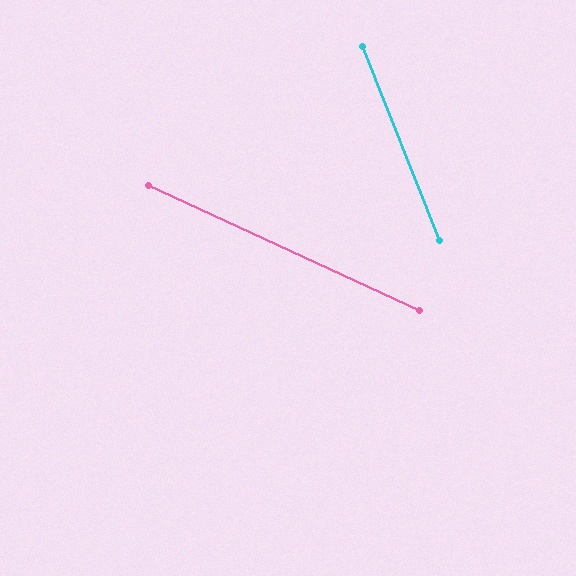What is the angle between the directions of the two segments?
Approximately 44 degrees.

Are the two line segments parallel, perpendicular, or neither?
Neither parallel nor perpendicular — they differ by about 44°.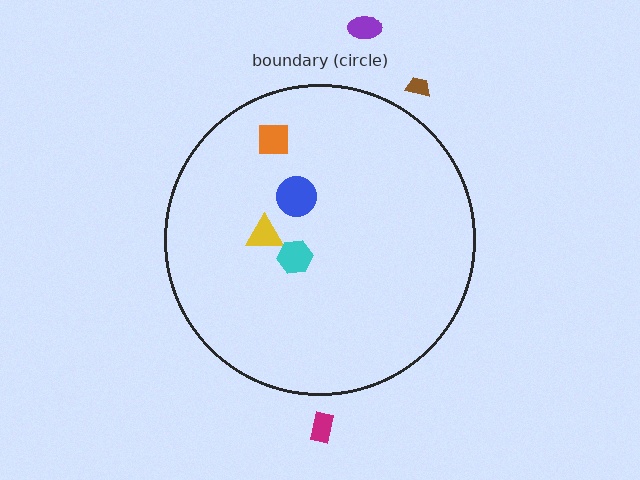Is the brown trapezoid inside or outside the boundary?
Outside.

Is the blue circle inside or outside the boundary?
Inside.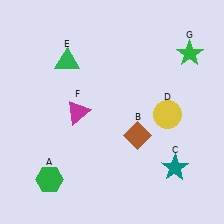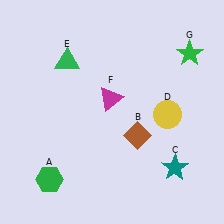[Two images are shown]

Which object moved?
The magenta triangle (F) moved right.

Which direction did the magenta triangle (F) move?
The magenta triangle (F) moved right.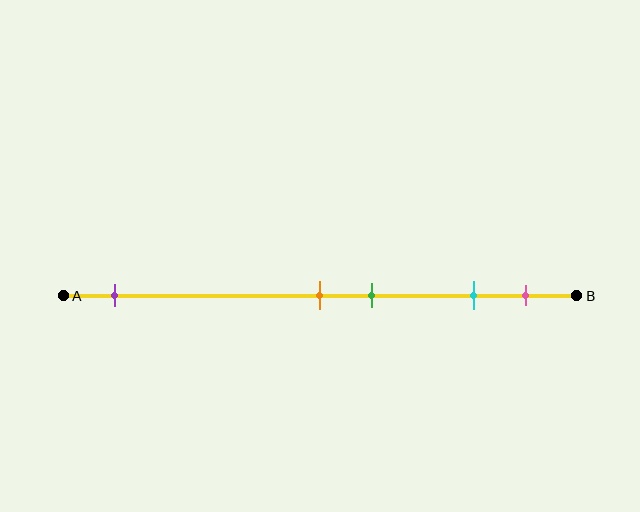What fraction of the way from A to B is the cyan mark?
The cyan mark is approximately 80% (0.8) of the way from A to B.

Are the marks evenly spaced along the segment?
No, the marks are not evenly spaced.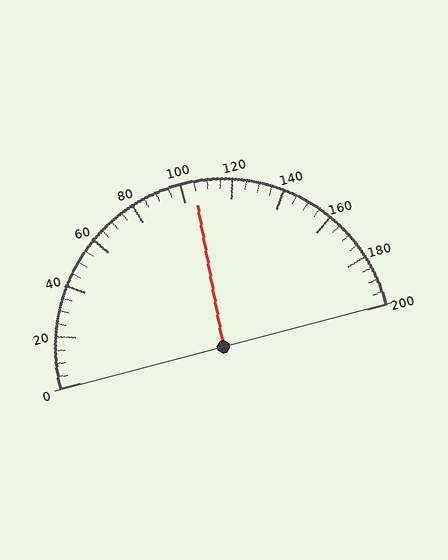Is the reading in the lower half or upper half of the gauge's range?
The reading is in the upper half of the range (0 to 200).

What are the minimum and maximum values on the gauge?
The gauge ranges from 0 to 200.